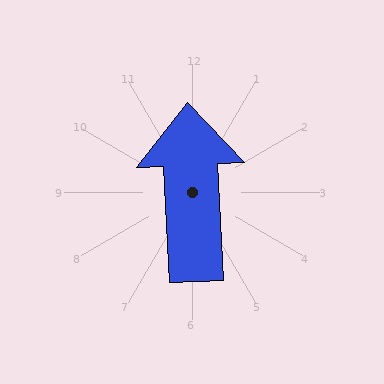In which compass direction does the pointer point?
North.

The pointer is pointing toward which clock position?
Roughly 12 o'clock.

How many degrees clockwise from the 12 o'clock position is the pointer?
Approximately 357 degrees.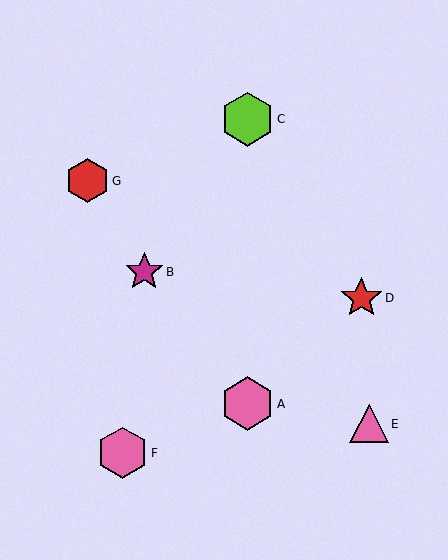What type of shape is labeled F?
Shape F is a pink hexagon.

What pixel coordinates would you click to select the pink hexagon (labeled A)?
Click at (248, 404) to select the pink hexagon A.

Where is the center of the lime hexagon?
The center of the lime hexagon is at (247, 119).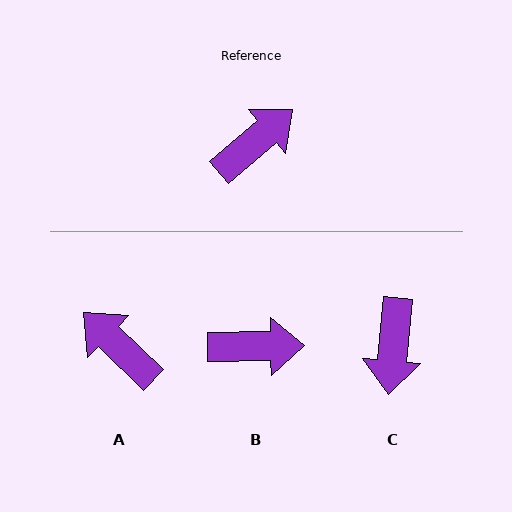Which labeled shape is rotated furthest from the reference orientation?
C, about 136 degrees away.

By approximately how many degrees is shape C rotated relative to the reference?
Approximately 136 degrees clockwise.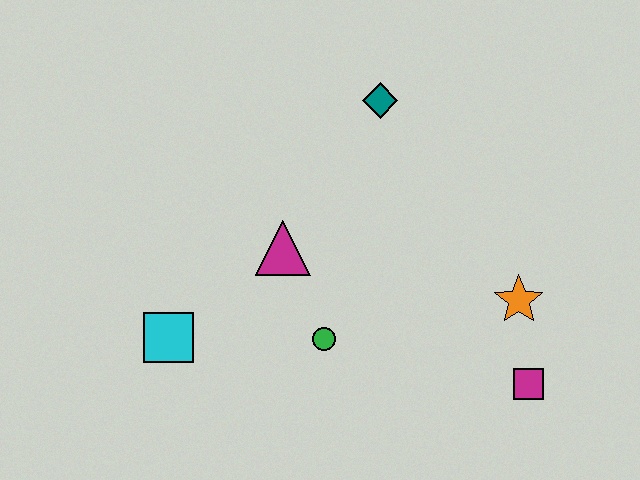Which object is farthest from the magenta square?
The cyan square is farthest from the magenta square.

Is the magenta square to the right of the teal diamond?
Yes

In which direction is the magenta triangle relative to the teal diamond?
The magenta triangle is below the teal diamond.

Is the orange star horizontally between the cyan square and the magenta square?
Yes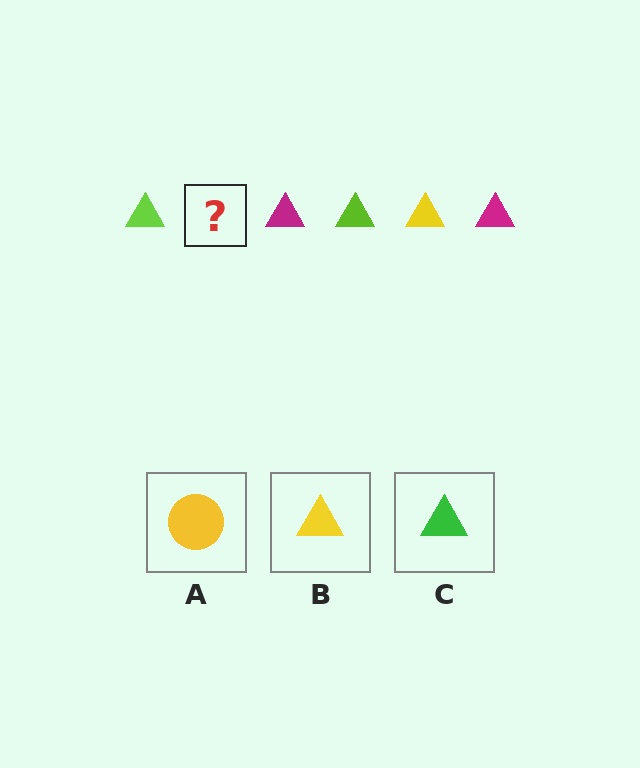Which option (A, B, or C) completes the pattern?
B.